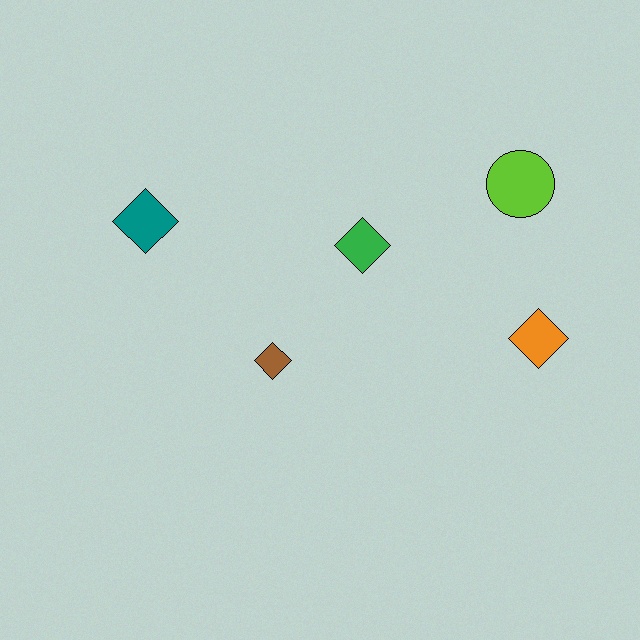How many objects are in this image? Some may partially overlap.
There are 5 objects.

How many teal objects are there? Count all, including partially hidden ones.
There is 1 teal object.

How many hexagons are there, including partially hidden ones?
There are no hexagons.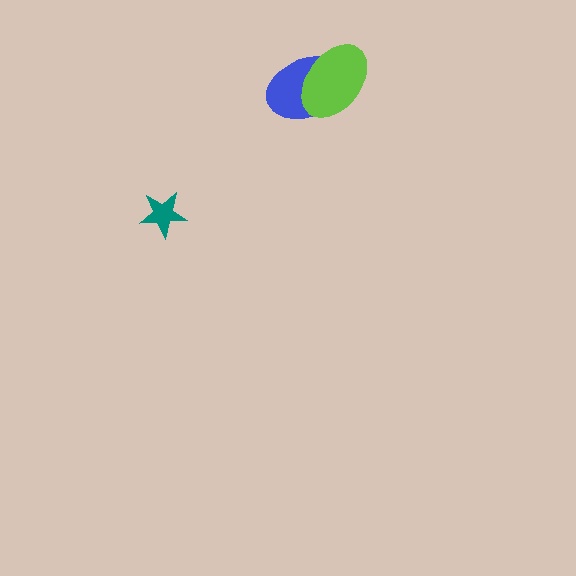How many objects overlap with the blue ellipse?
1 object overlaps with the blue ellipse.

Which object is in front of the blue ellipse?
The lime ellipse is in front of the blue ellipse.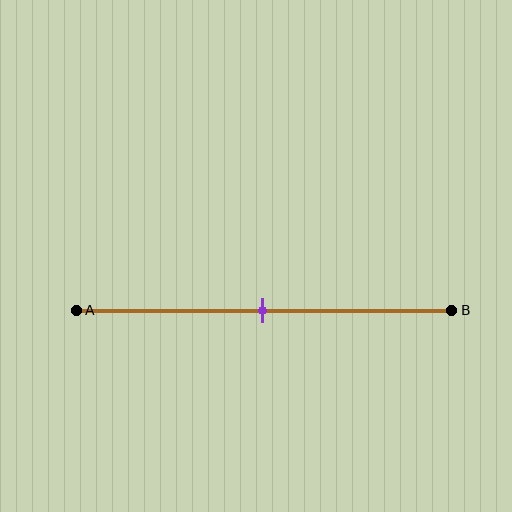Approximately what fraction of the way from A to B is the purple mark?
The purple mark is approximately 50% of the way from A to B.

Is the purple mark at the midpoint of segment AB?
Yes, the mark is approximately at the midpoint.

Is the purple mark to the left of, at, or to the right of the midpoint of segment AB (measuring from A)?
The purple mark is approximately at the midpoint of segment AB.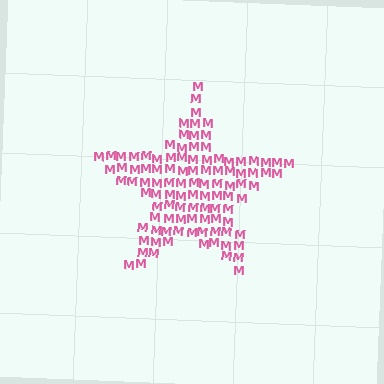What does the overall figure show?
The overall figure shows a star.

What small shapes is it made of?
It is made of small letter M's.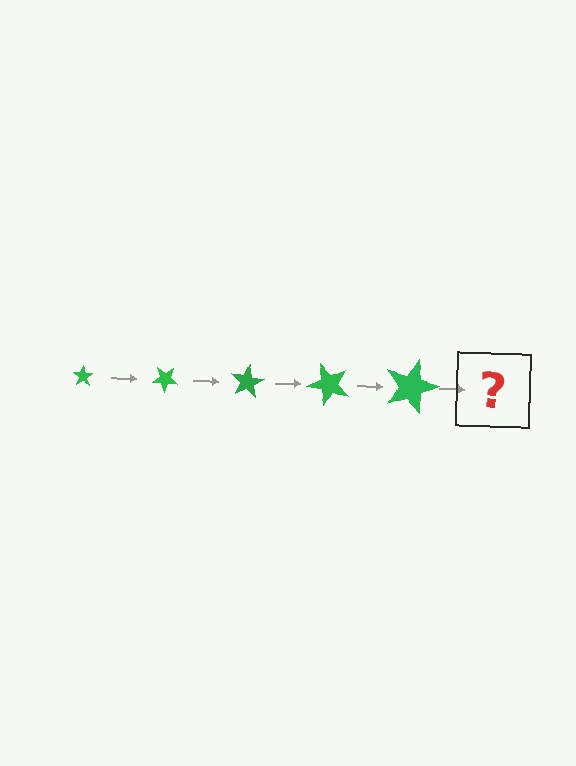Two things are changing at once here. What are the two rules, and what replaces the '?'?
The two rules are that the star grows larger each step and it rotates 40 degrees each step. The '?' should be a star, larger than the previous one and rotated 200 degrees from the start.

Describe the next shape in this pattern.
It should be a star, larger than the previous one and rotated 200 degrees from the start.